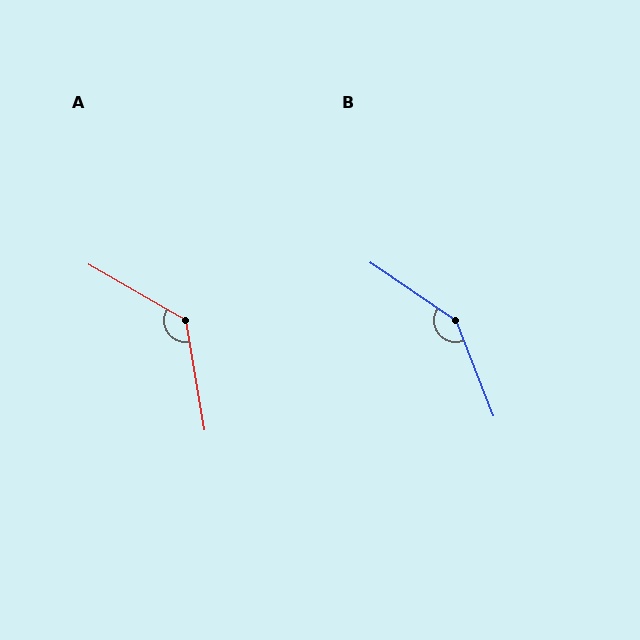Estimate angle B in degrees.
Approximately 146 degrees.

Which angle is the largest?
B, at approximately 146 degrees.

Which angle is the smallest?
A, at approximately 129 degrees.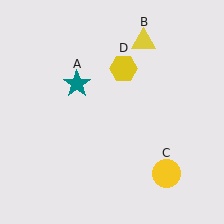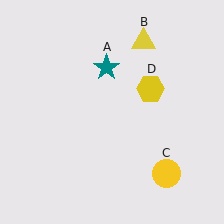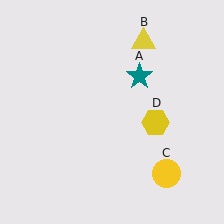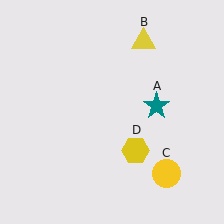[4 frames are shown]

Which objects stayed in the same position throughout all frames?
Yellow triangle (object B) and yellow circle (object C) remained stationary.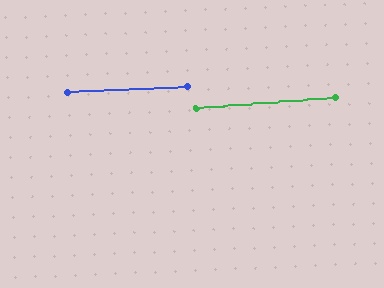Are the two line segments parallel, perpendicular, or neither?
Parallel — their directions differ by only 2.0°.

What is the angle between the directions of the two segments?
Approximately 2 degrees.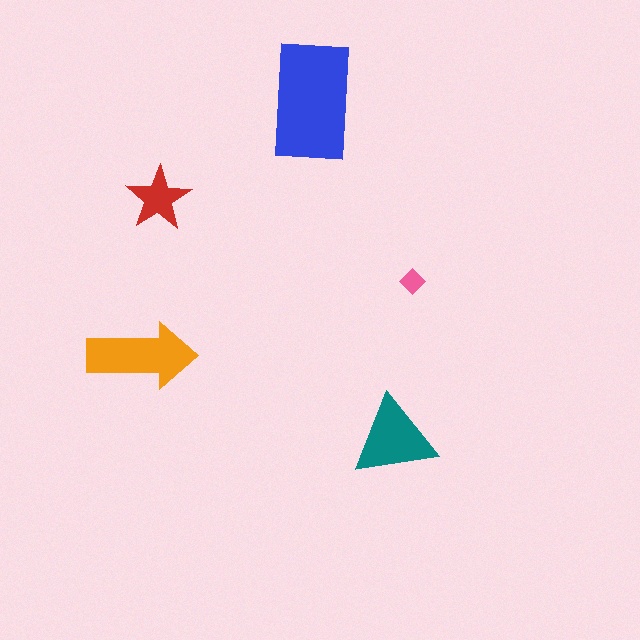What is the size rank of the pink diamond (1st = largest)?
5th.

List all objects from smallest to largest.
The pink diamond, the red star, the teal triangle, the orange arrow, the blue rectangle.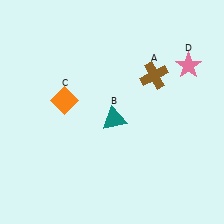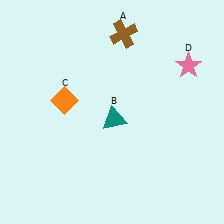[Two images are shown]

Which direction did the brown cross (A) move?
The brown cross (A) moved up.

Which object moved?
The brown cross (A) moved up.